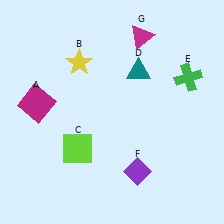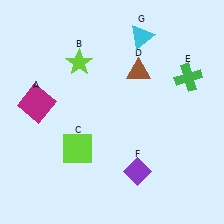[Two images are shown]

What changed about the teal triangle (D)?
In Image 1, D is teal. In Image 2, it changed to brown.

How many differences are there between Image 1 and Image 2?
There are 3 differences between the two images.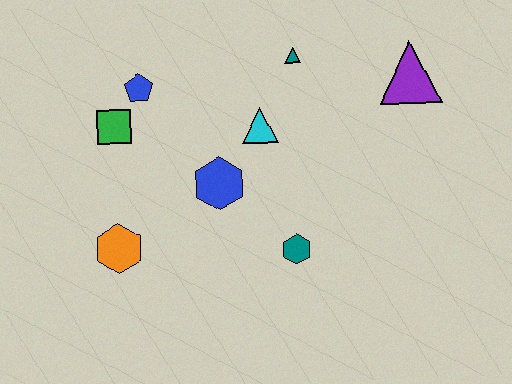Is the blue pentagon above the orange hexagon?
Yes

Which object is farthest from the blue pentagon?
The purple triangle is farthest from the blue pentagon.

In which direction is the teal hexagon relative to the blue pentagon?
The teal hexagon is below the blue pentagon.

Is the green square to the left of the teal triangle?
Yes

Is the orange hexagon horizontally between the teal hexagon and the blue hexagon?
No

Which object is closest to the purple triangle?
The teal triangle is closest to the purple triangle.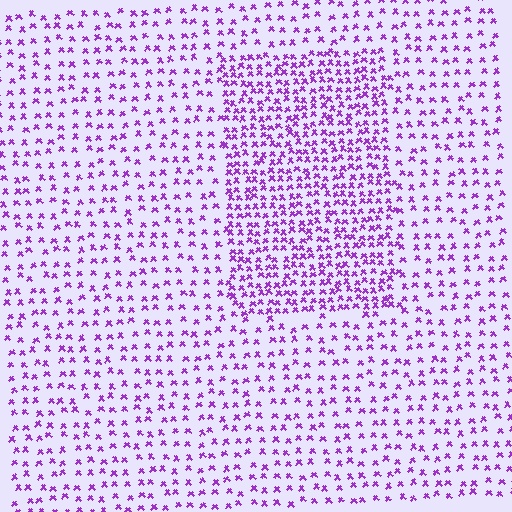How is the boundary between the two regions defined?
The boundary is defined by a change in element density (approximately 2.0x ratio). All elements are the same color, size, and shape.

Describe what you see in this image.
The image contains small purple elements arranged at two different densities. A rectangle-shaped region is visible where the elements are more densely packed than the surrounding area.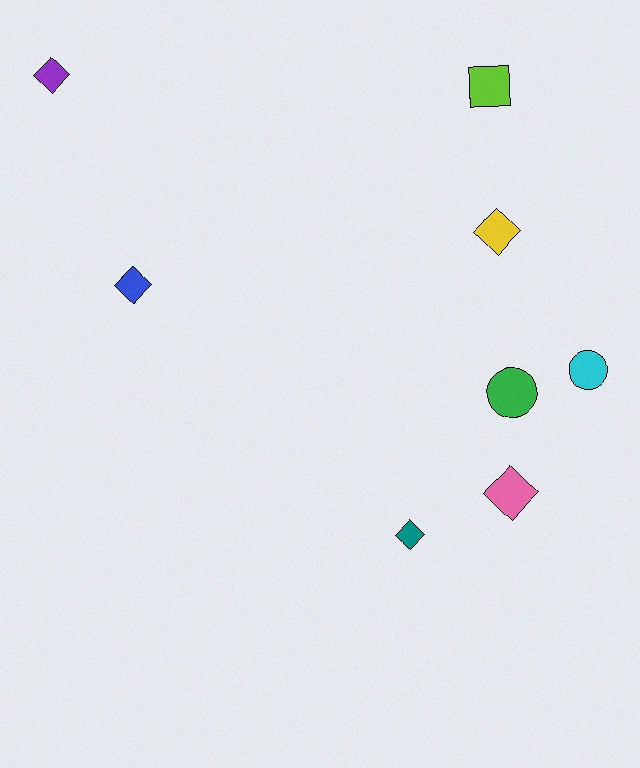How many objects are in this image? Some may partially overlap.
There are 8 objects.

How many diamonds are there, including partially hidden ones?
There are 5 diamonds.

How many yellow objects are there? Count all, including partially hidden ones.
There is 1 yellow object.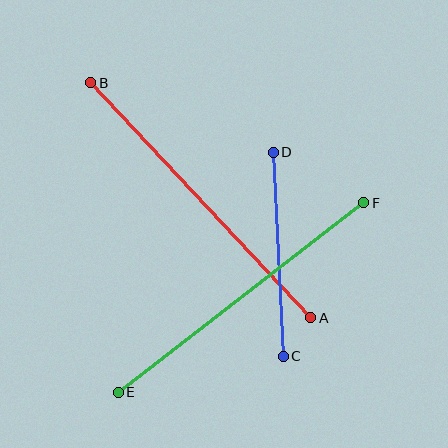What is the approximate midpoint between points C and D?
The midpoint is at approximately (278, 254) pixels.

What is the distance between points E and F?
The distance is approximately 310 pixels.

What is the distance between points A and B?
The distance is approximately 322 pixels.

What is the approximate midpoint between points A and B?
The midpoint is at approximately (201, 200) pixels.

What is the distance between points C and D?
The distance is approximately 204 pixels.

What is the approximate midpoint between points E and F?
The midpoint is at approximately (241, 297) pixels.